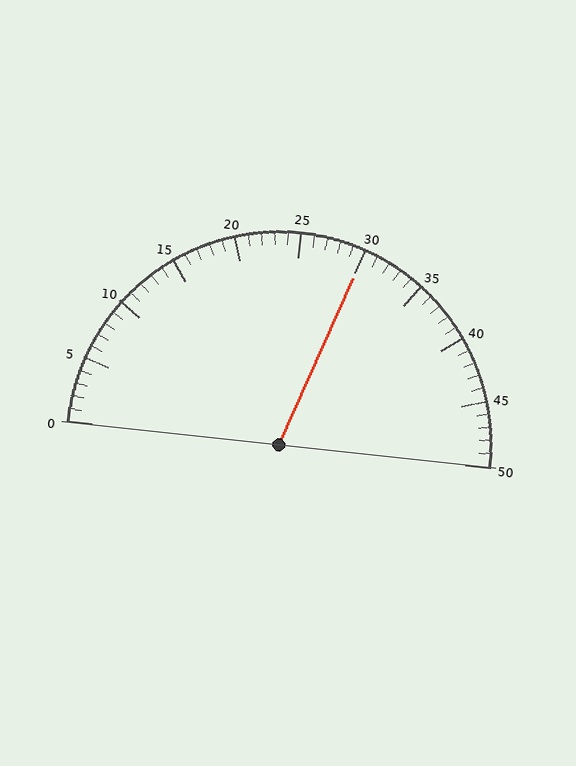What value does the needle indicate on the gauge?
The needle indicates approximately 30.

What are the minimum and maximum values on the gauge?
The gauge ranges from 0 to 50.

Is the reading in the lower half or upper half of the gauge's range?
The reading is in the upper half of the range (0 to 50).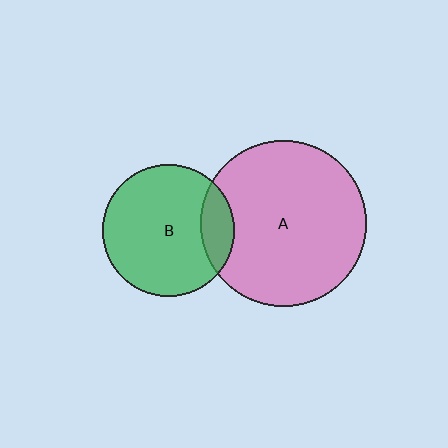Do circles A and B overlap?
Yes.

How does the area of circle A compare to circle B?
Approximately 1.6 times.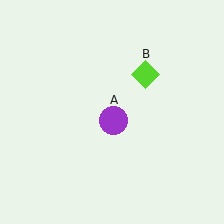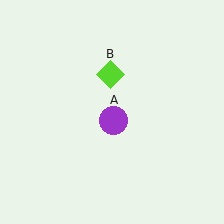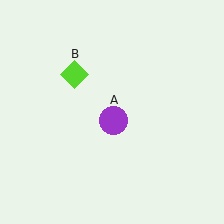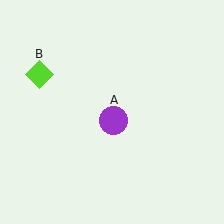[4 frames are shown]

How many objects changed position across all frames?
1 object changed position: lime diamond (object B).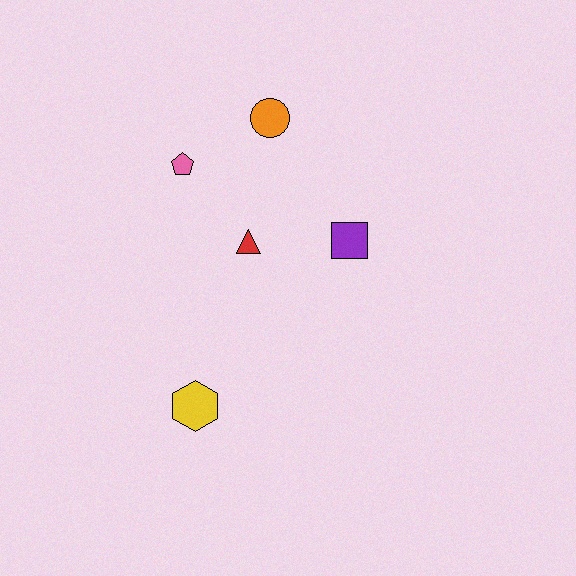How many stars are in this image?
There are no stars.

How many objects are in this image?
There are 5 objects.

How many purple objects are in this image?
There is 1 purple object.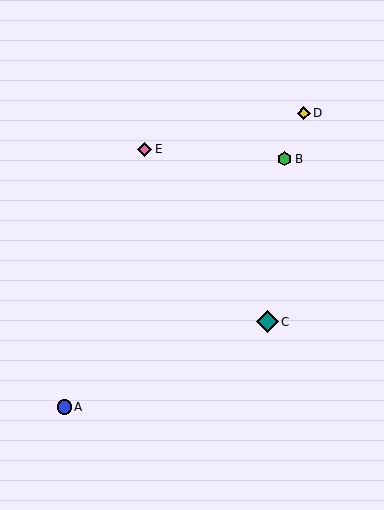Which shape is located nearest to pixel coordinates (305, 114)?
The yellow diamond (labeled D) at (304, 113) is nearest to that location.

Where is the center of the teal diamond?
The center of the teal diamond is at (267, 322).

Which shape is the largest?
The teal diamond (labeled C) is the largest.